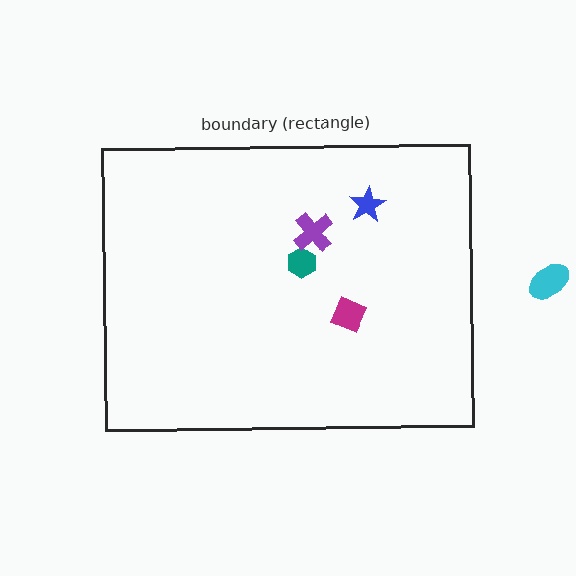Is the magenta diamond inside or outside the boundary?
Inside.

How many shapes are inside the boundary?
4 inside, 1 outside.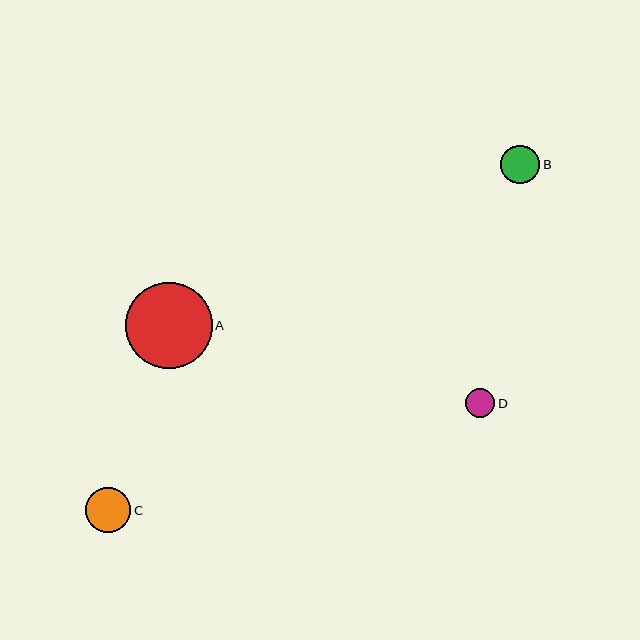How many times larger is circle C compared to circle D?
Circle C is approximately 1.5 times the size of circle D.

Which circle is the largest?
Circle A is the largest with a size of approximately 86 pixels.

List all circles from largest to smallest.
From largest to smallest: A, C, B, D.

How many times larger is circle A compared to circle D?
Circle A is approximately 3.0 times the size of circle D.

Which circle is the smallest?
Circle D is the smallest with a size of approximately 29 pixels.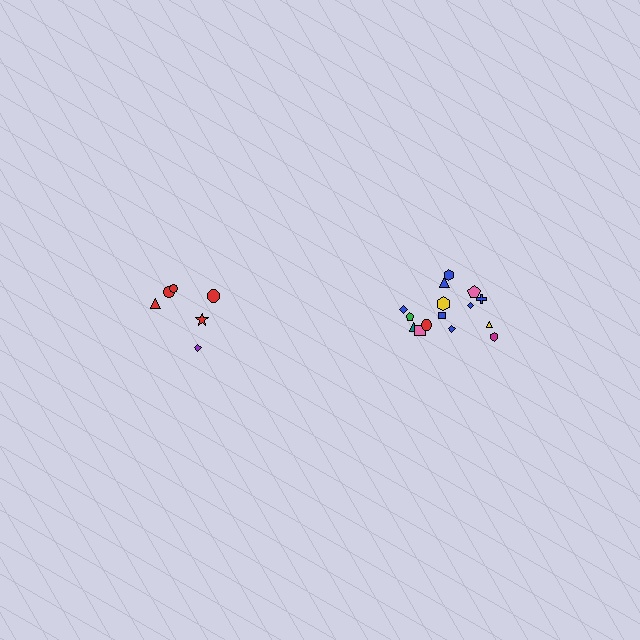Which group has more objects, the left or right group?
The right group.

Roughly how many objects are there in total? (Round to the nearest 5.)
Roughly 20 objects in total.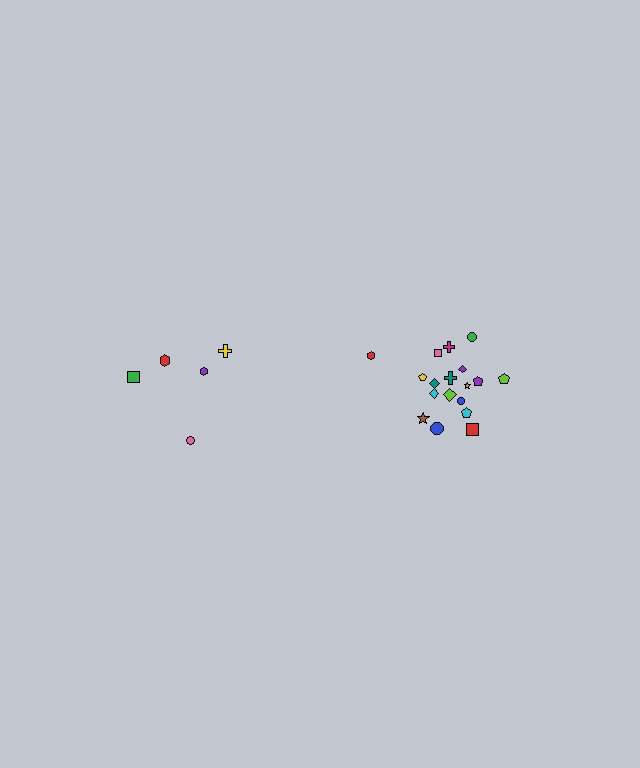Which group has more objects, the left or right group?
The right group.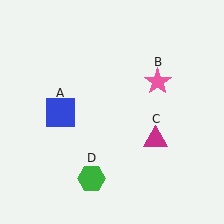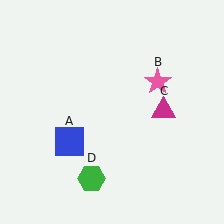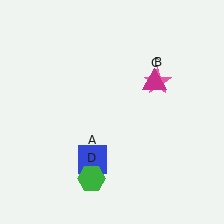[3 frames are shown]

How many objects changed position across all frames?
2 objects changed position: blue square (object A), magenta triangle (object C).